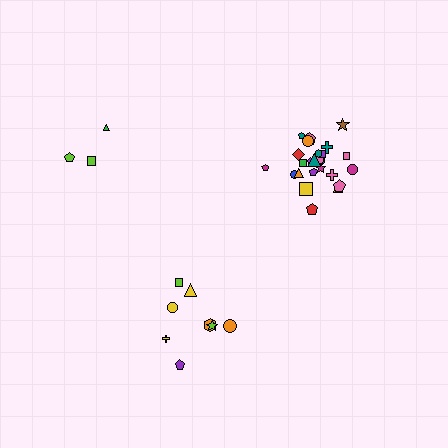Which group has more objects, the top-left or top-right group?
The top-right group.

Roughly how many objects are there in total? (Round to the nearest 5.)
Roughly 35 objects in total.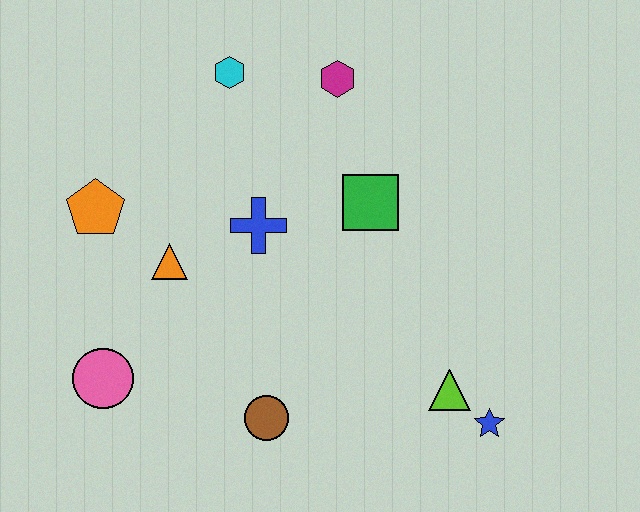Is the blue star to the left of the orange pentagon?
No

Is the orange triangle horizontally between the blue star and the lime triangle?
No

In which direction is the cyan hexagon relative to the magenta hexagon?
The cyan hexagon is to the left of the magenta hexagon.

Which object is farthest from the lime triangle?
The orange pentagon is farthest from the lime triangle.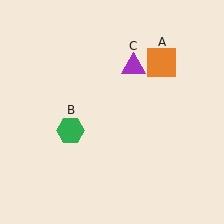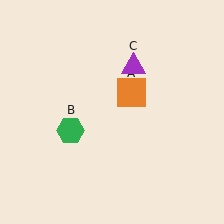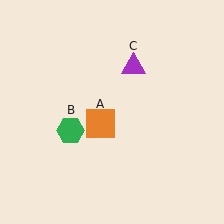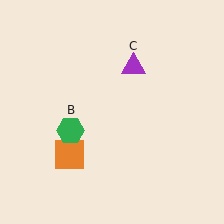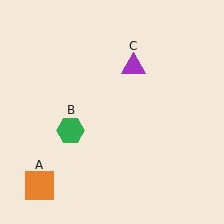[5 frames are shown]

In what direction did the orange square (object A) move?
The orange square (object A) moved down and to the left.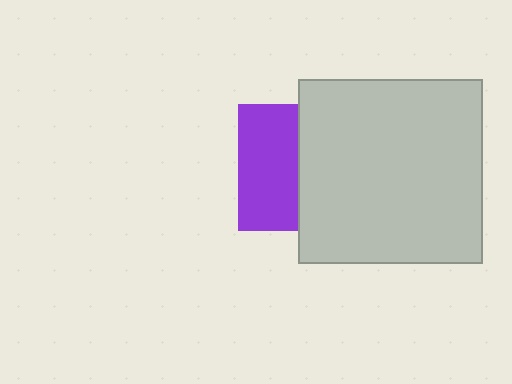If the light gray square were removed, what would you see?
You would see the complete purple square.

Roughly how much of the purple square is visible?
About half of it is visible (roughly 47%).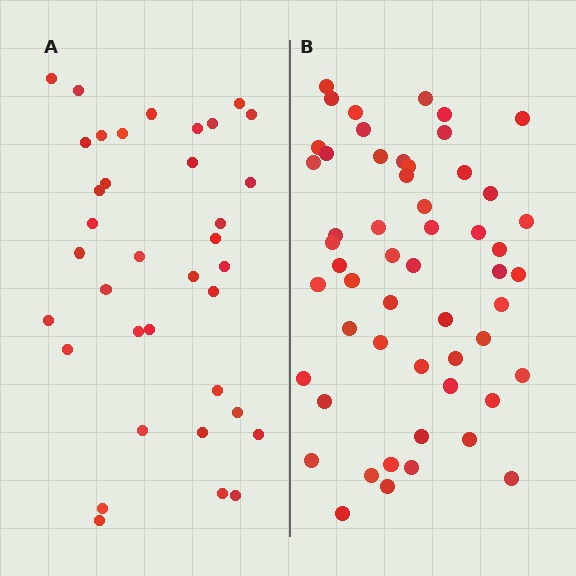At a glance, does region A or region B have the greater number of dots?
Region B (the right region) has more dots.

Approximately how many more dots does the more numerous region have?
Region B has approximately 20 more dots than region A.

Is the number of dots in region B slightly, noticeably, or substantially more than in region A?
Region B has substantially more. The ratio is roughly 1.5 to 1.